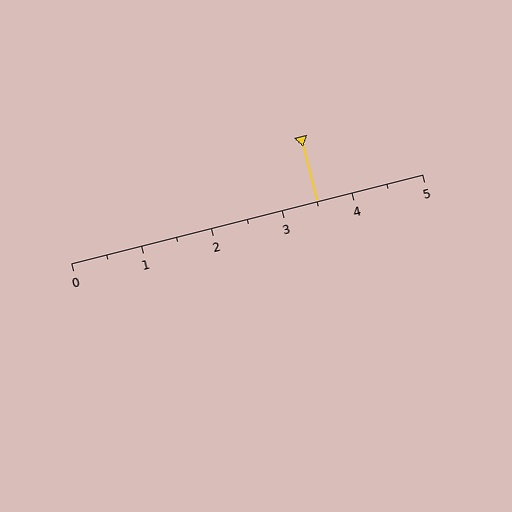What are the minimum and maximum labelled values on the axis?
The axis runs from 0 to 5.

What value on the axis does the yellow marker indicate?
The marker indicates approximately 3.5.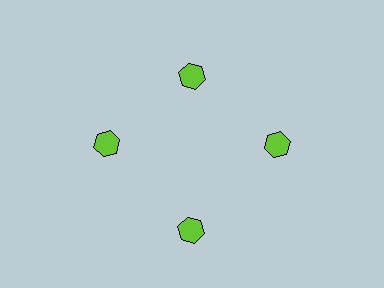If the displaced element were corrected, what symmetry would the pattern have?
It would have 4-fold rotational symmetry — the pattern would map onto itself every 90 degrees.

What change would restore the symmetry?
The symmetry would be restored by moving it outward, back onto the ring so that all 4 hexagons sit at equal angles and equal distance from the center.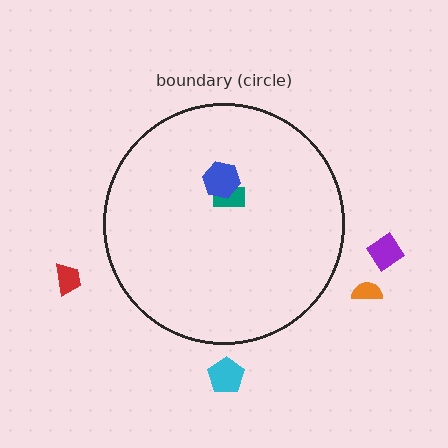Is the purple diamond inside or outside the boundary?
Outside.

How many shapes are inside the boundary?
2 inside, 4 outside.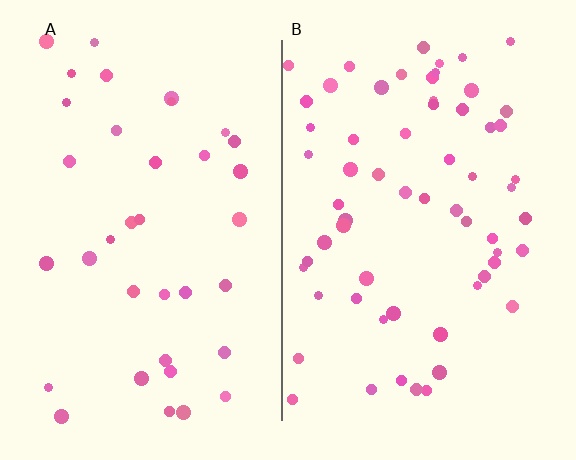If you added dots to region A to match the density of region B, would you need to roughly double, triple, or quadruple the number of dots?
Approximately double.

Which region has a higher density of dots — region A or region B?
B (the right).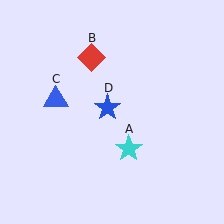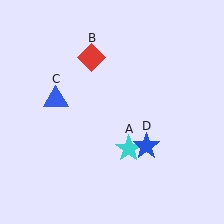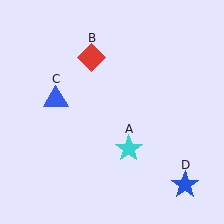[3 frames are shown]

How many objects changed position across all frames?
1 object changed position: blue star (object D).